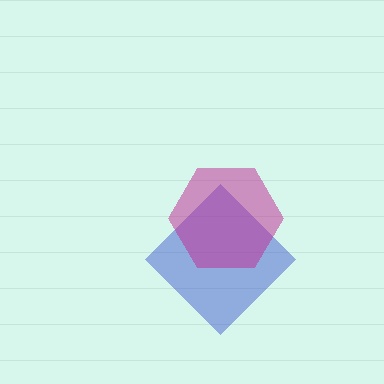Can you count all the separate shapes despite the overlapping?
Yes, there are 2 separate shapes.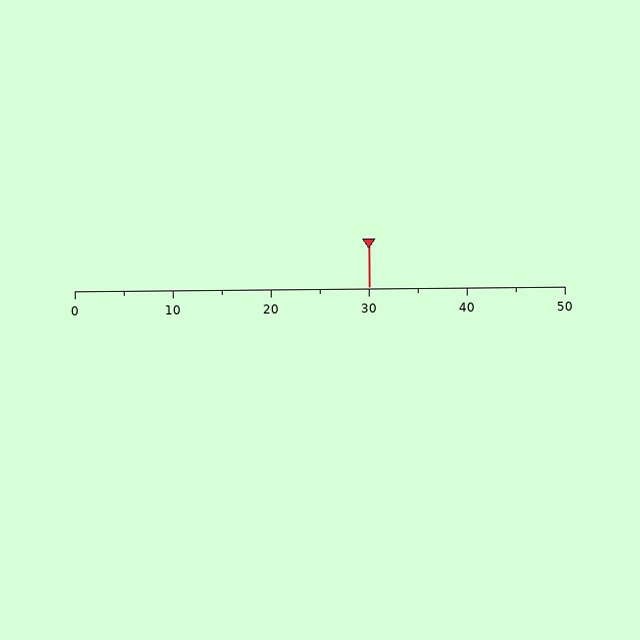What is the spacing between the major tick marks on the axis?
The major ticks are spaced 10 apart.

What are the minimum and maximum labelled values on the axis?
The axis runs from 0 to 50.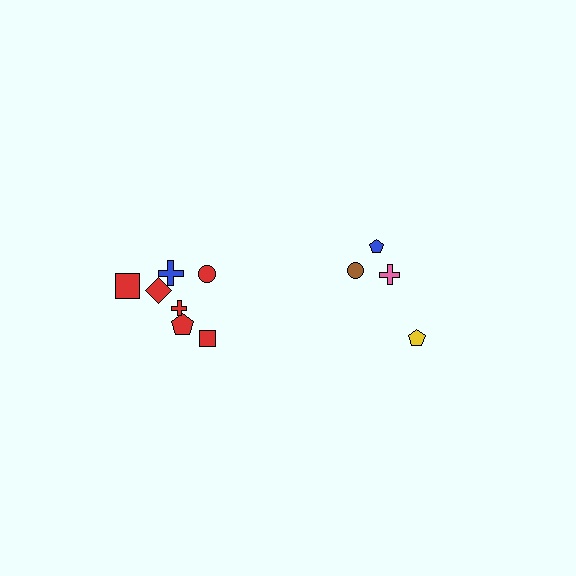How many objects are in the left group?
There are 7 objects.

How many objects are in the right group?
There are 4 objects.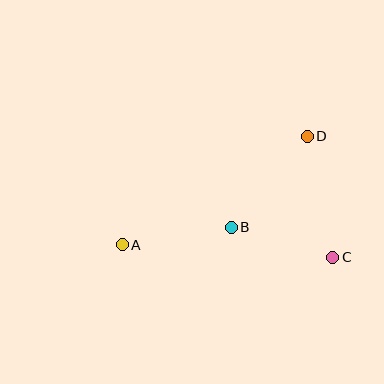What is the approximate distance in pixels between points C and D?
The distance between C and D is approximately 124 pixels.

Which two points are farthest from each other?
Points A and D are farthest from each other.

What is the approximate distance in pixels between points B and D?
The distance between B and D is approximately 118 pixels.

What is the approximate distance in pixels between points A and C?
The distance between A and C is approximately 211 pixels.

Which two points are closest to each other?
Points B and C are closest to each other.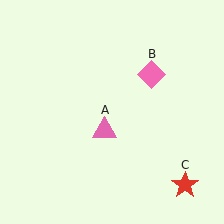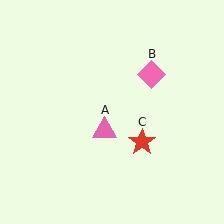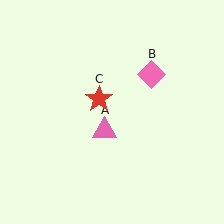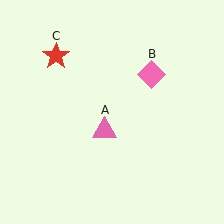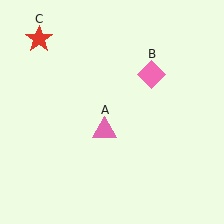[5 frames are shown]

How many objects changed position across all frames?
1 object changed position: red star (object C).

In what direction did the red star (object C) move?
The red star (object C) moved up and to the left.